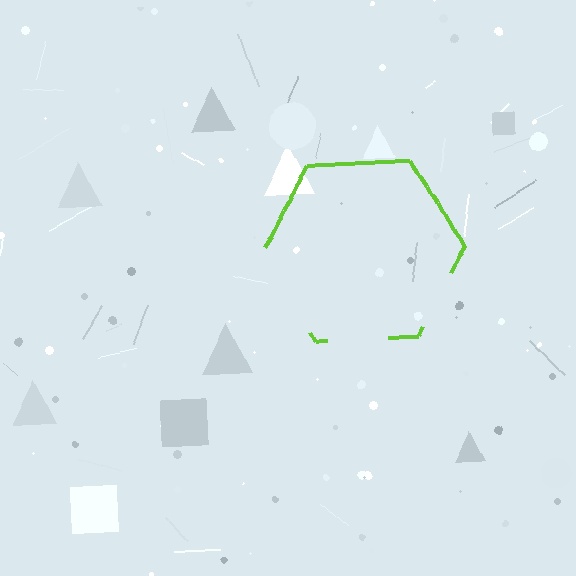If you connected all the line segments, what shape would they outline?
They would outline a hexagon.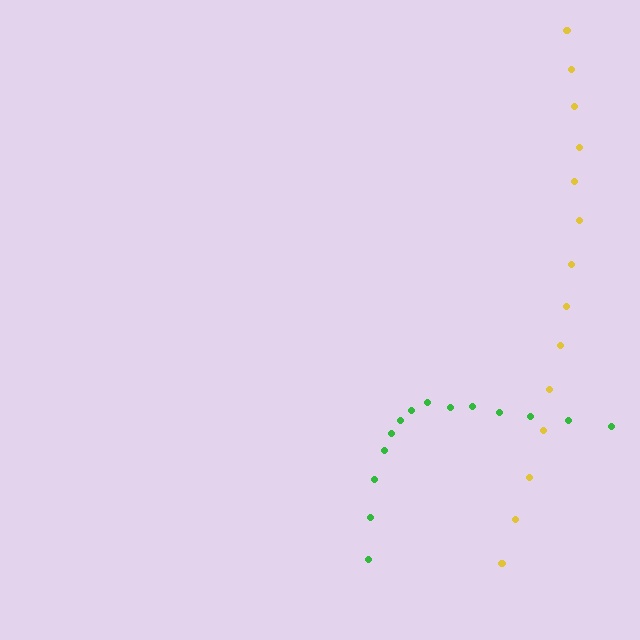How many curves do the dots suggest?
There are 2 distinct paths.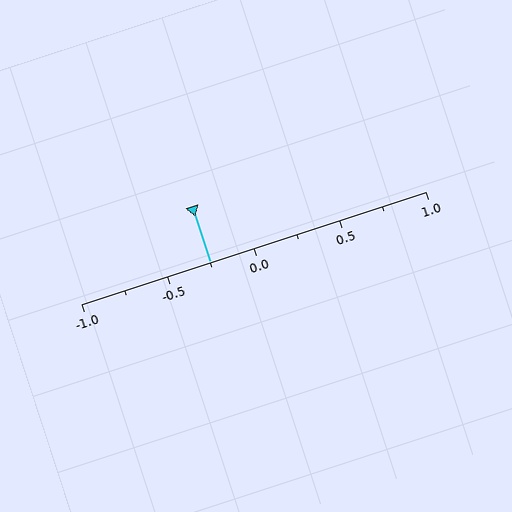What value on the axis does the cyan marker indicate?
The marker indicates approximately -0.25.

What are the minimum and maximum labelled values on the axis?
The axis runs from -1.0 to 1.0.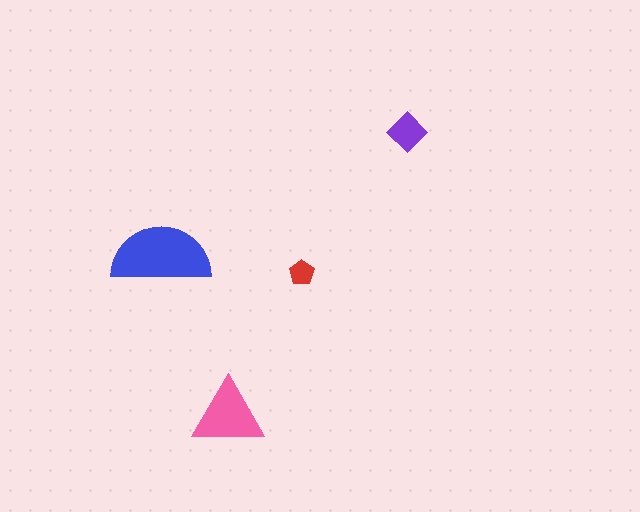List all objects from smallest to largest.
The red pentagon, the purple diamond, the pink triangle, the blue semicircle.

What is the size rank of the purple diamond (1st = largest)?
3rd.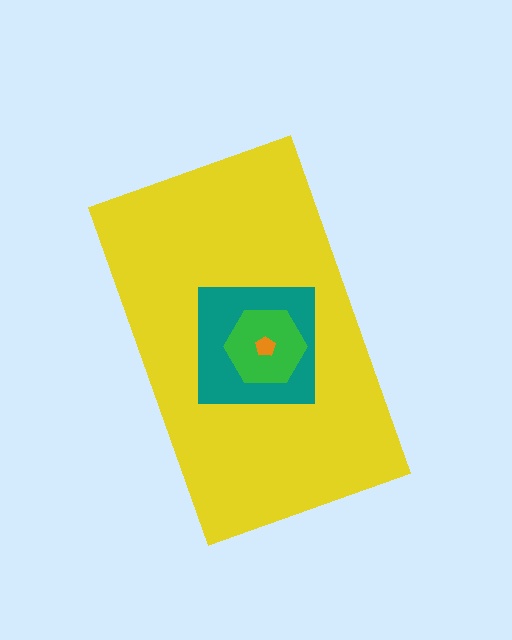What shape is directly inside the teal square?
The green hexagon.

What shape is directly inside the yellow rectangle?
The teal square.